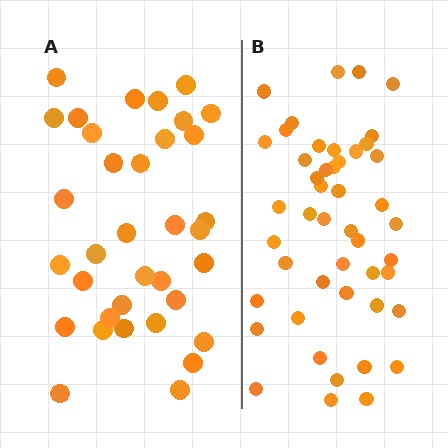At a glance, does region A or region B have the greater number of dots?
Region B (the right region) has more dots.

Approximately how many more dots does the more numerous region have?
Region B has roughly 12 or so more dots than region A.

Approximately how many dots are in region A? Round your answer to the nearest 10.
About 40 dots. (The exact count is 35, which rounds to 40.)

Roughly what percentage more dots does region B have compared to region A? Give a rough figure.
About 35% more.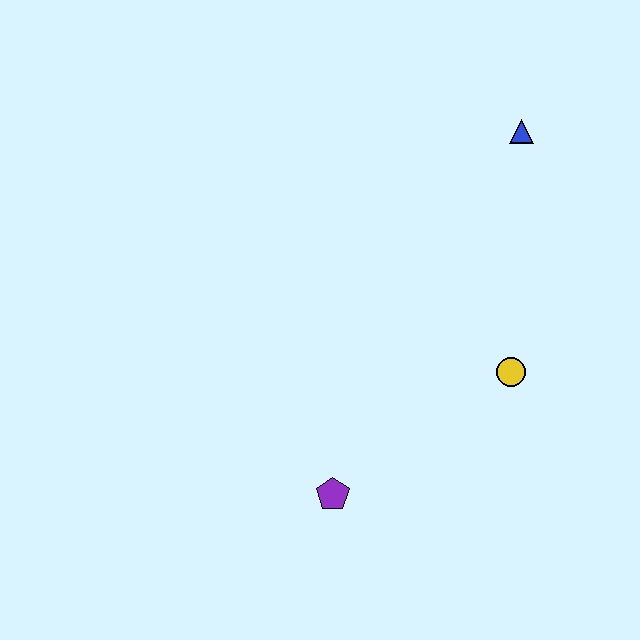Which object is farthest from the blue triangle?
The purple pentagon is farthest from the blue triangle.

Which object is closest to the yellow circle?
The purple pentagon is closest to the yellow circle.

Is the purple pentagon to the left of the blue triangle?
Yes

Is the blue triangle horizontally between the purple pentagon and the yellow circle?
No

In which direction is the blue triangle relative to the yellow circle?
The blue triangle is above the yellow circle.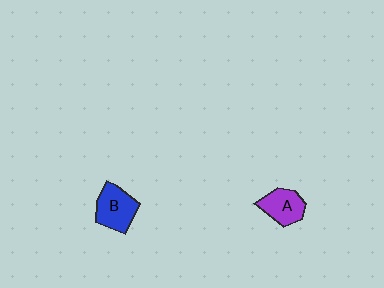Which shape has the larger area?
Shape B (blue).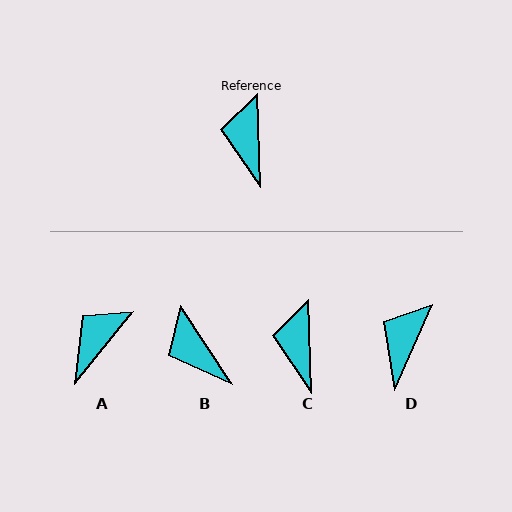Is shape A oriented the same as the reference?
No, it is off by about 41 degrees.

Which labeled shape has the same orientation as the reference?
C.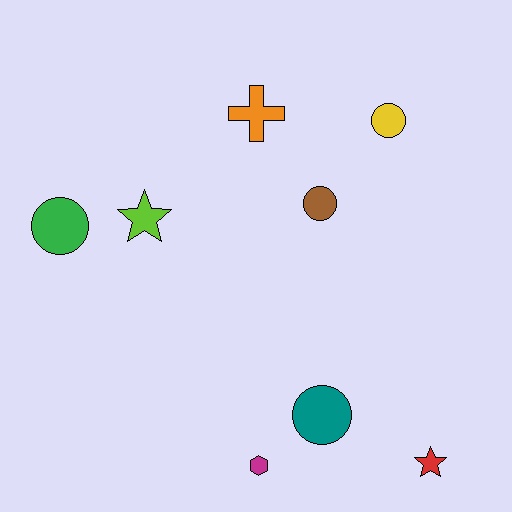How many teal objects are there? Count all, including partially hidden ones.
There is 1 teal object.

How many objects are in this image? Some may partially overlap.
There are 8 objects.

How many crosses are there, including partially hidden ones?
There is 1 cross.